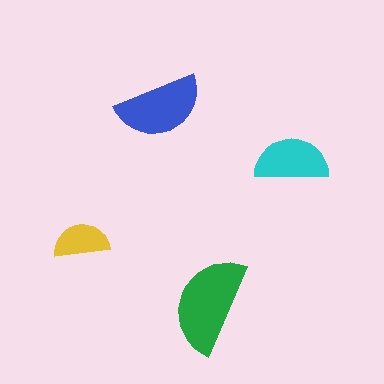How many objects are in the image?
There are 4 objects in the image.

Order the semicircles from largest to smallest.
the green one, the blue one, the cyan one, the yellow one.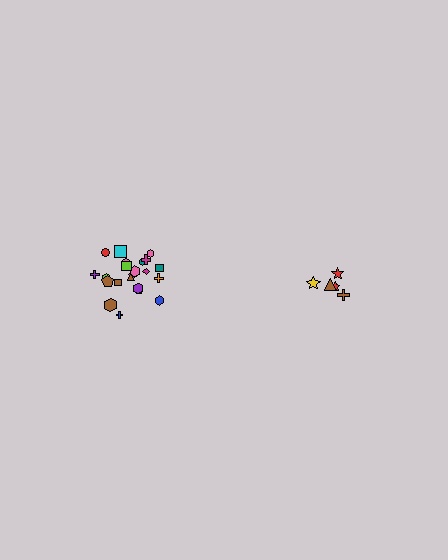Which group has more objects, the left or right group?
The left group.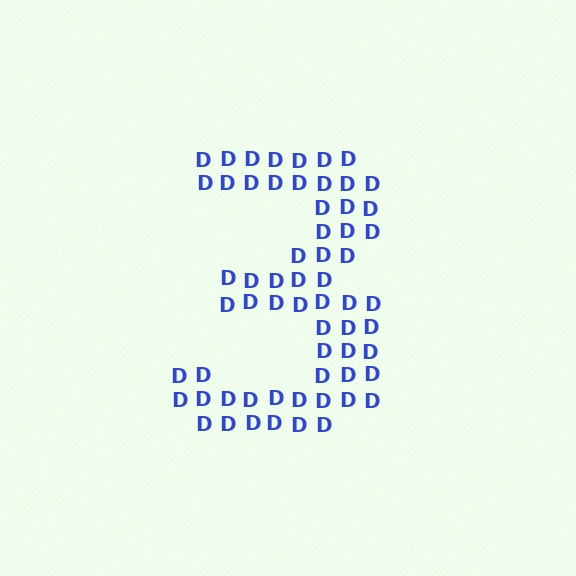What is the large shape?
The large shape is the digit 3.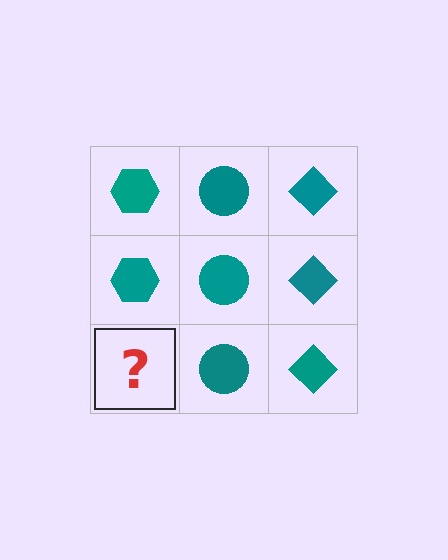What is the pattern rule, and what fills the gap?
The rule is that each column has a consistent shape. The gap should be filled with a teal hexagon.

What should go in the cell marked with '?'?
The missing cell should contain a teal hexagon.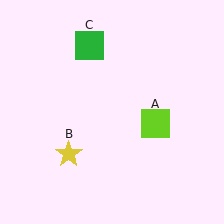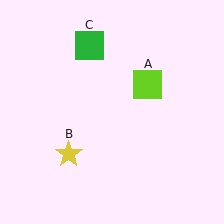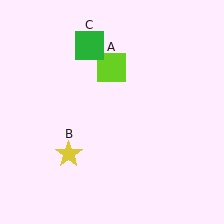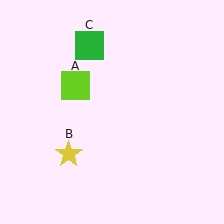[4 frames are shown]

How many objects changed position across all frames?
1 object changed position: lime square (object A).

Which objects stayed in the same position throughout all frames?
Yellow star (object B) and green square (object C) remained stationary.